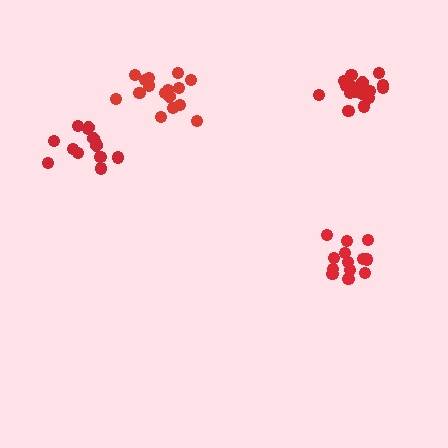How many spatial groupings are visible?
There are 4 spatial groupings.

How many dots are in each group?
Group 1: 14 dots, Group 2: 18 dots, Group 3: 16 dots, Group 4: 13 dots (61 total).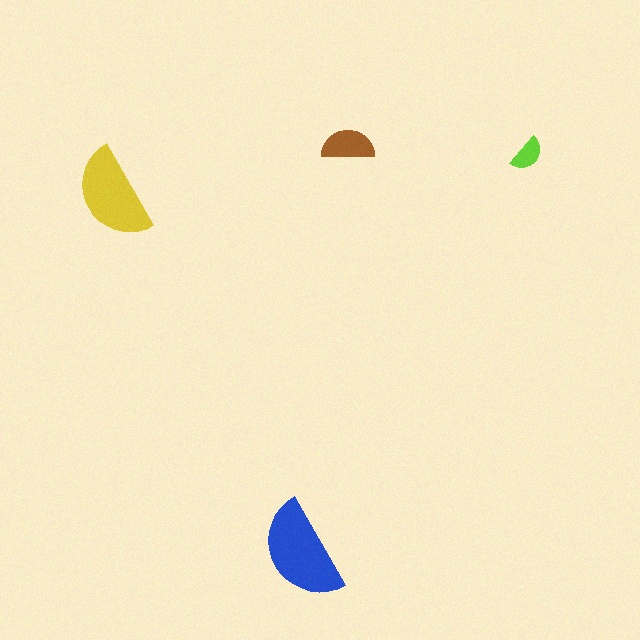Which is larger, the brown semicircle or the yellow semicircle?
The yellow one.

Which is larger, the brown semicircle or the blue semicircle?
The blue one.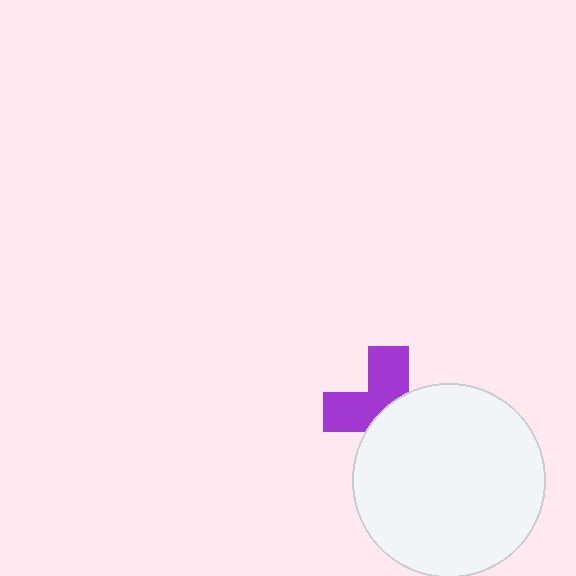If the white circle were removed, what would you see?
You would see the complete purple cross.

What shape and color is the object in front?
The object in front is a white circle.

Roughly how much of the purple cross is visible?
About half of it is visible (roughly 47%).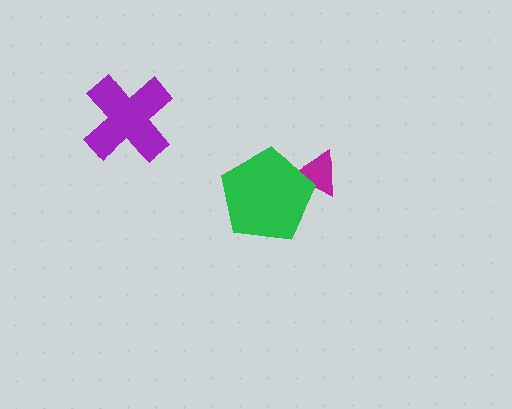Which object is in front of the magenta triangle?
The green pentagon is in front of the magenta triangle.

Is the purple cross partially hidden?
No, no other shape covers it.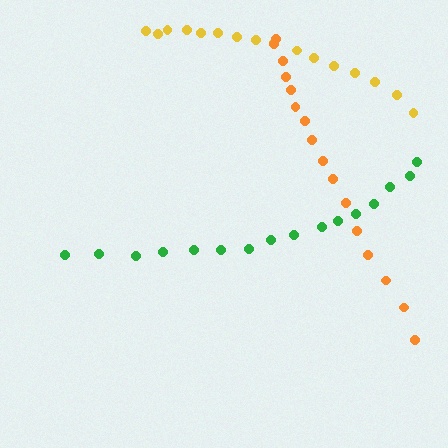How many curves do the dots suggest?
There are 3 distinct paths.